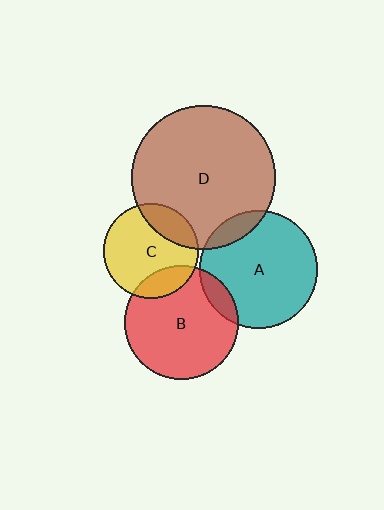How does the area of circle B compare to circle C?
Approximately 1.4 times.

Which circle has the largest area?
Circle D (brown).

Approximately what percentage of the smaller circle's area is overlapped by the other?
Approximately 10%.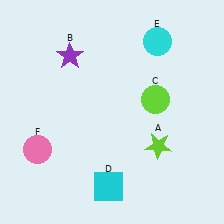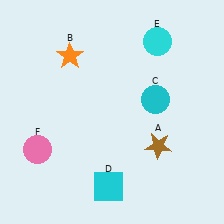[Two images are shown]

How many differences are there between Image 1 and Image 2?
There are 3 differences between the two images.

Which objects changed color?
A changed from lime to brown. B changed from purple to orange. C changed from lime to cyan.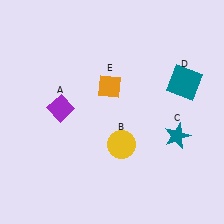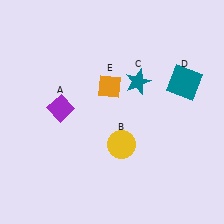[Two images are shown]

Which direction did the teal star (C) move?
The teal star (C) moved up.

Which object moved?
The teal star (C) moved up.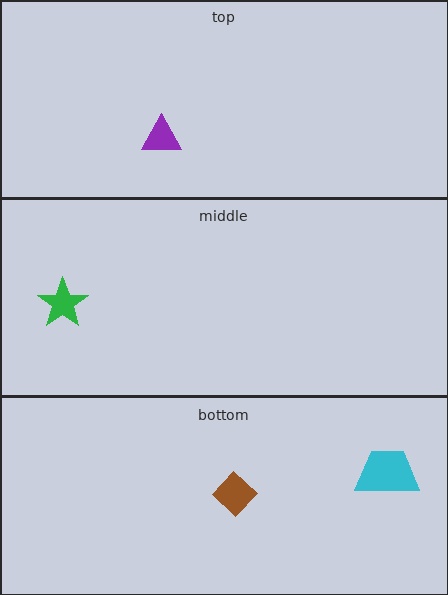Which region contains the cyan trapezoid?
The bottom region.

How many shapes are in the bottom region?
2.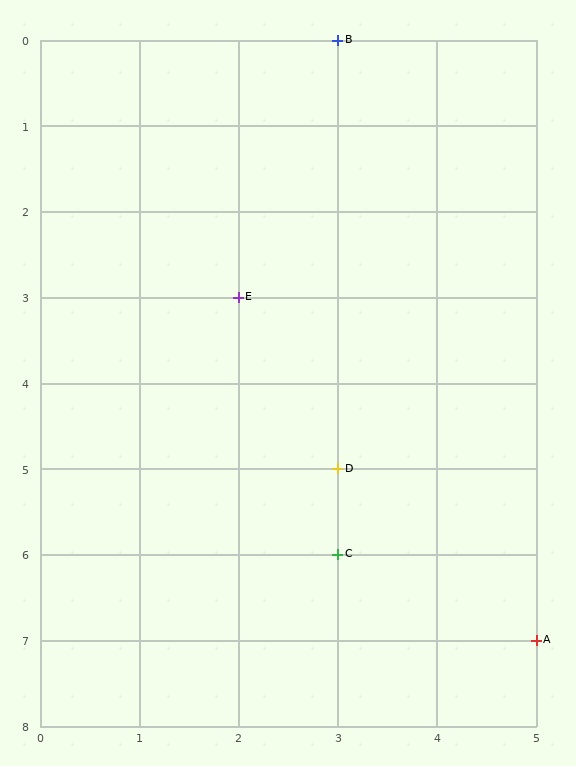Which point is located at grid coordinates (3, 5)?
Point D is at (3, 5).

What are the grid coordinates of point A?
Point A is at grid coordinates (5, 7).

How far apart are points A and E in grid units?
Points A and E are 3 columns and 4 rows apart (about 5.0 grid units diagonally).